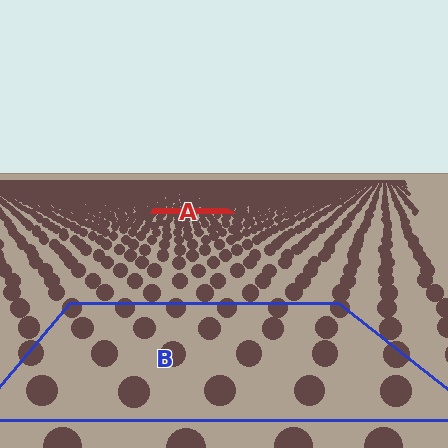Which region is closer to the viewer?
Region B is closer. The texture elements there are larger and more spread out.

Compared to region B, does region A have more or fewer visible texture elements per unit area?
Region A has more texture elements per unit area — they are packed more densely because it is farther away.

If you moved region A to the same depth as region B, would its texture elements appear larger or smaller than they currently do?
They would appear larger. At a closer depth, the same texture elements are projected at a bigger on-screen size.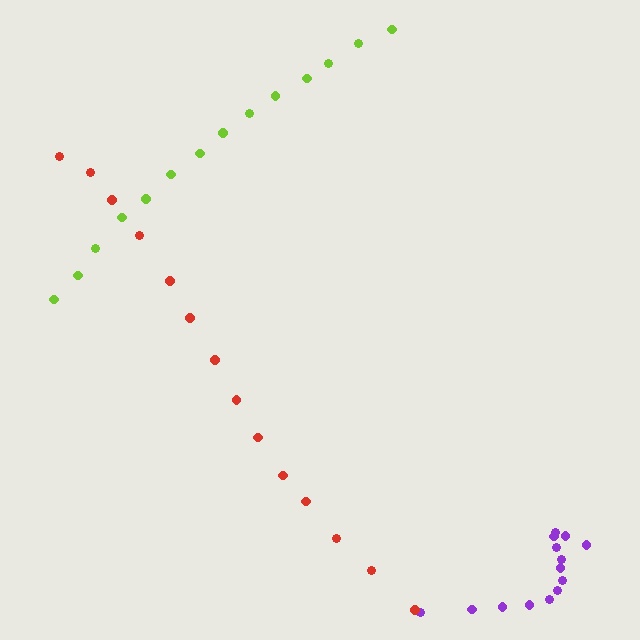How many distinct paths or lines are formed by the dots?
There are 3 distinct paths.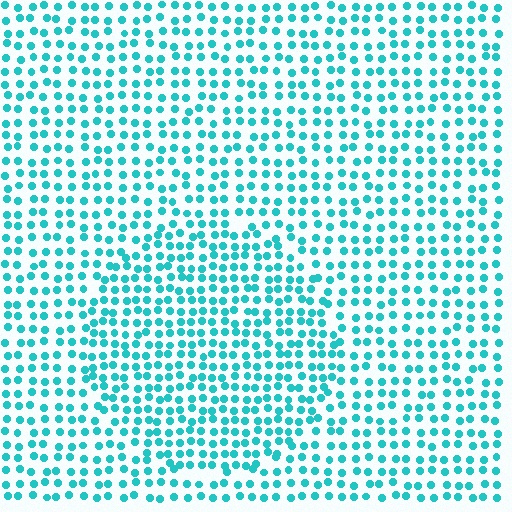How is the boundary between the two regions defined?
The boundary is defined by a change in element density (approximately 1.4x ratio). All elements are the same color, size, and shape.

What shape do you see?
I see a circle.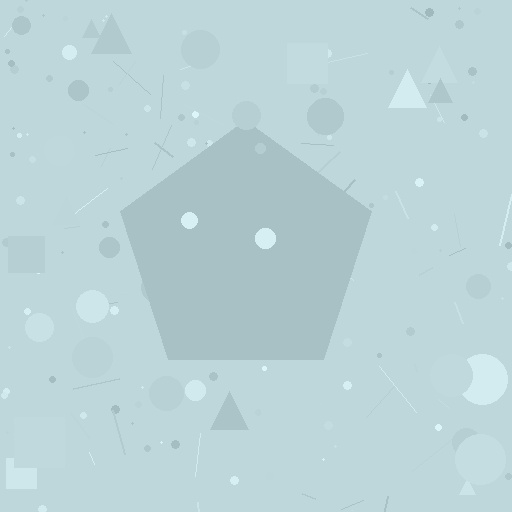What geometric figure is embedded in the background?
A pentagon is embedded in the background.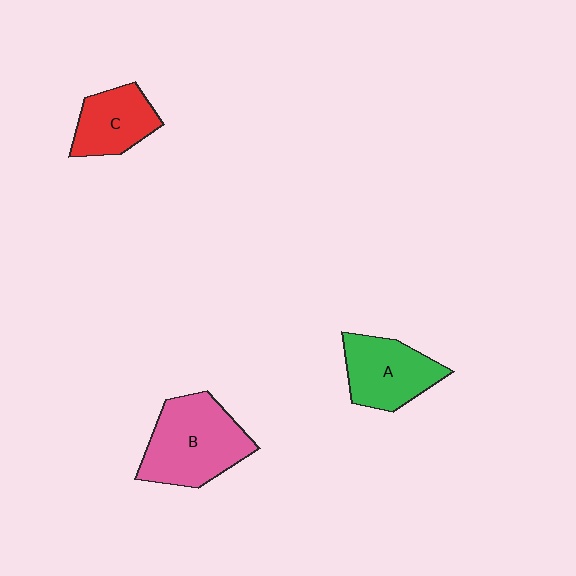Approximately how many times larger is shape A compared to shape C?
Approximately 1.2 times.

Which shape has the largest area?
Shape B (pink).